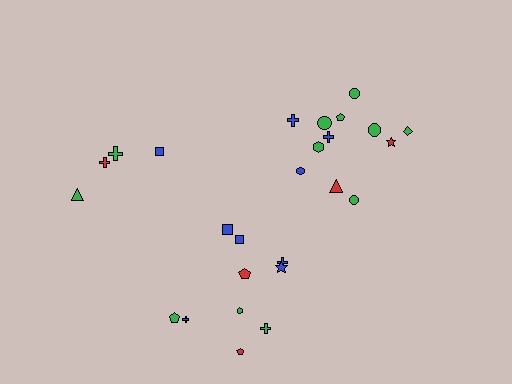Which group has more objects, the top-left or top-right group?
The top-right group.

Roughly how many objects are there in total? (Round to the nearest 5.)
Roughly 25 objects in total.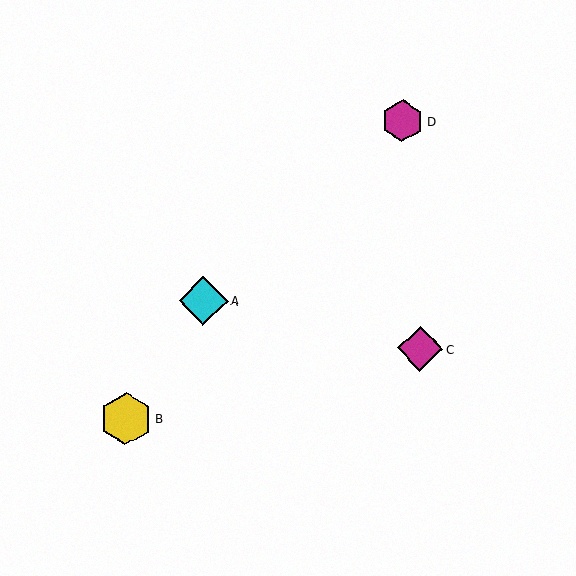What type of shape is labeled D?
Shape D is a magenta hexagon.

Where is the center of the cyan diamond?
The center of the cyan diamond is at (203, 301).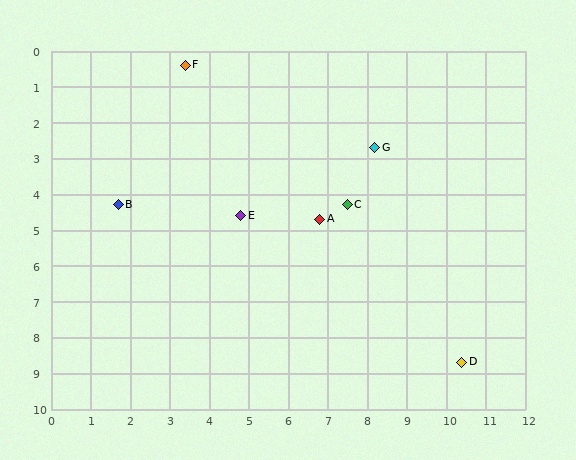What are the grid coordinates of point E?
Point E is at approximately (4.8, 4.6).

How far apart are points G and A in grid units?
Points G and A are about 2.4 grid units apart.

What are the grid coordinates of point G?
Point G is at approximately (8.2, 2.7).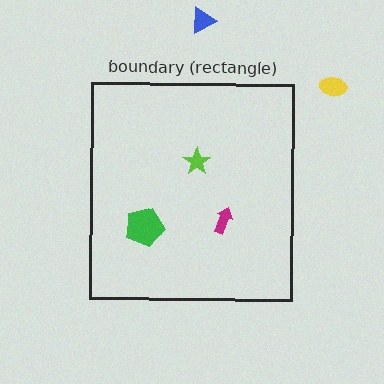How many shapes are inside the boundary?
3 inside, 2 outside.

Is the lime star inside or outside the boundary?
Inside.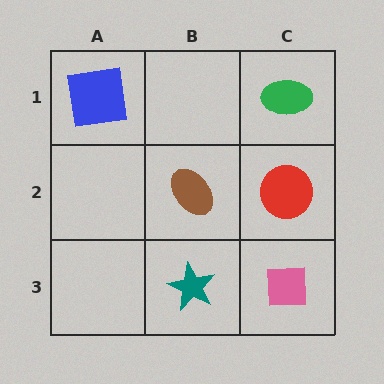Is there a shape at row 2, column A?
No, that cell is empty.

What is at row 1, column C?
A green ellipse.